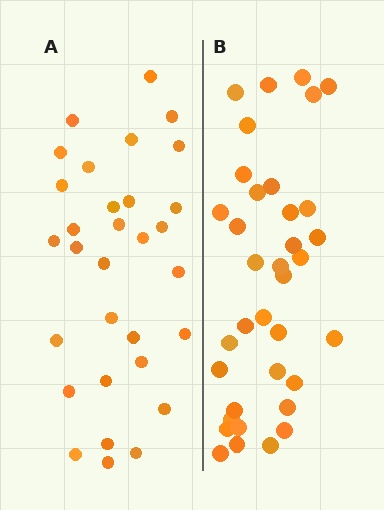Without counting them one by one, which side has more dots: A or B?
Region B (the right region) has more dots.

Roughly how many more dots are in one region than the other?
Region B has about 5 more dots than region A.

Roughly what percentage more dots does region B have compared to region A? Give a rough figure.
About 15% more.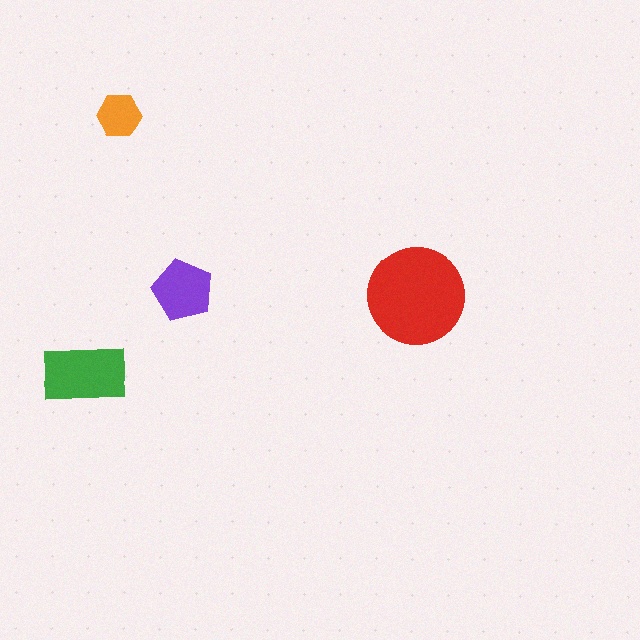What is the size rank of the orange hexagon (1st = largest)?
4th.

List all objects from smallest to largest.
The orange hexagon, the purple pentagon, the green rectangle, the red circle.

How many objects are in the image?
There are 4 objects in the image.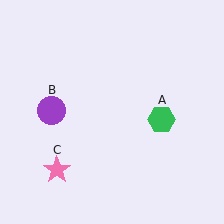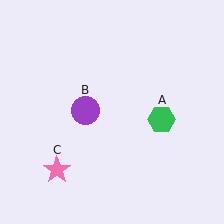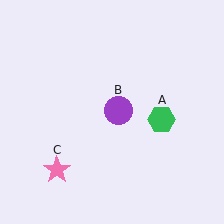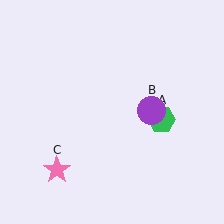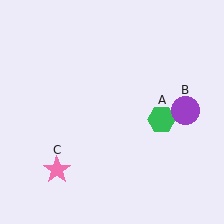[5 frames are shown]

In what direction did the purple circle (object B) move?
The purple circle (object B) moved right.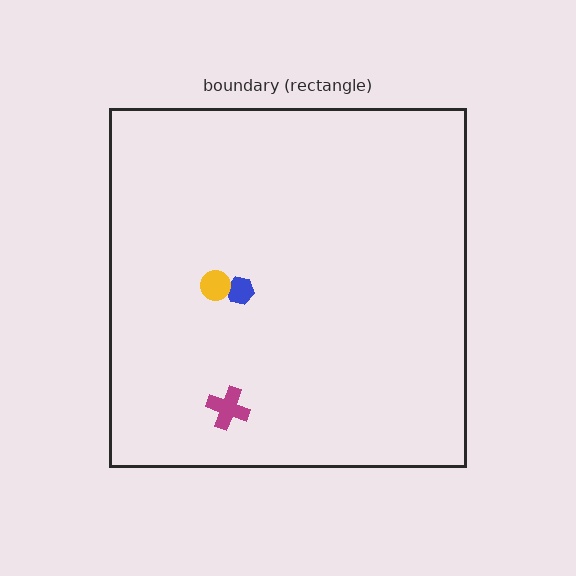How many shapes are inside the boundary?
3 inside, 0 outside.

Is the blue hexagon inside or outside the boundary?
Inside.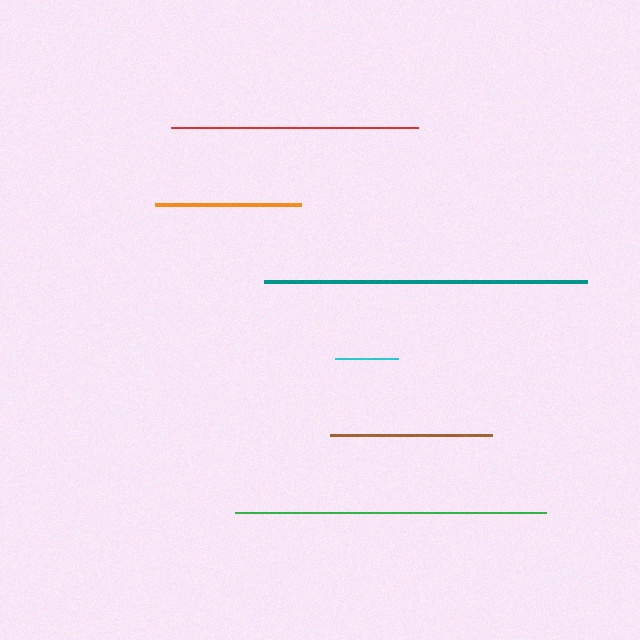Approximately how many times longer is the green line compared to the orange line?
The green line is approximately 2.1 times the length of the orange line.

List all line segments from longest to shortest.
From longest to shortest: teal, green, red, brown, orange, cyan.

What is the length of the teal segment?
The teal segment is approximately 322 pixels long.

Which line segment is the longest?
The teal line is the longest at approximately 322 pixels.